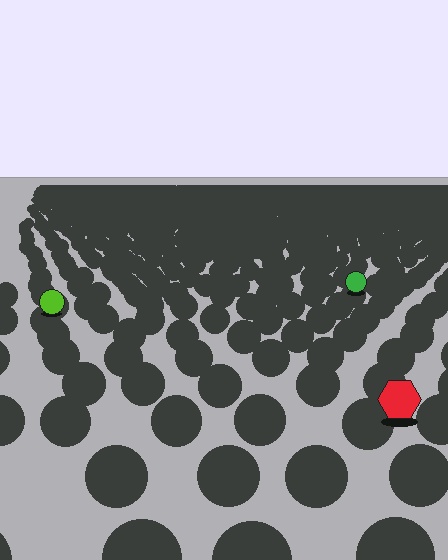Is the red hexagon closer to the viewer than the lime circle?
Yes. The red hexagon is closer — you can tell from the texture gradient: the ground texture is coarser near it.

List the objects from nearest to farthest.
From nearest to farthest: the red hexagon, the lime circle, the green circle.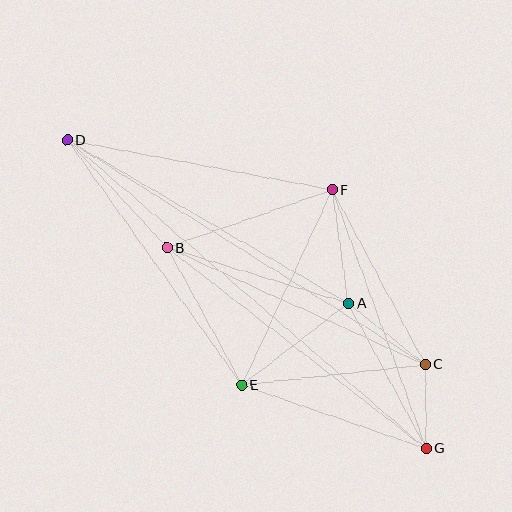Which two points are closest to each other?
Points C and G are closest to each other.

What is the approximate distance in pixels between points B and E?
The distance between B and E is approximately 156 pixels.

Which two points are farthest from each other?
Points D and G are farthest from each other.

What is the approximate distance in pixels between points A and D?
The distance between A and D is approximately 325 pixels.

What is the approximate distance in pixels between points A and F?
The distance between A and F is approximately 115 pixels.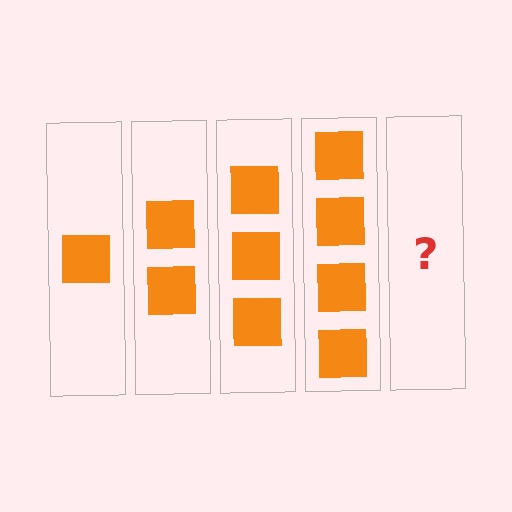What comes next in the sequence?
The next element should be 5 squares.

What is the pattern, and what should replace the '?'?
The pattern is that each step adds one more square. The '?' should be 5 squares.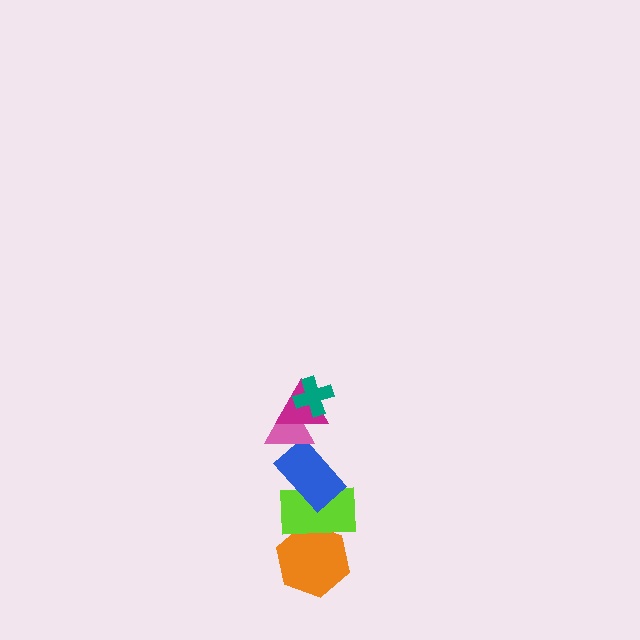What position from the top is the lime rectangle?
The lime rectangle is 5th from the top.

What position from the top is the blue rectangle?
The blue rectangle is 4th from the top.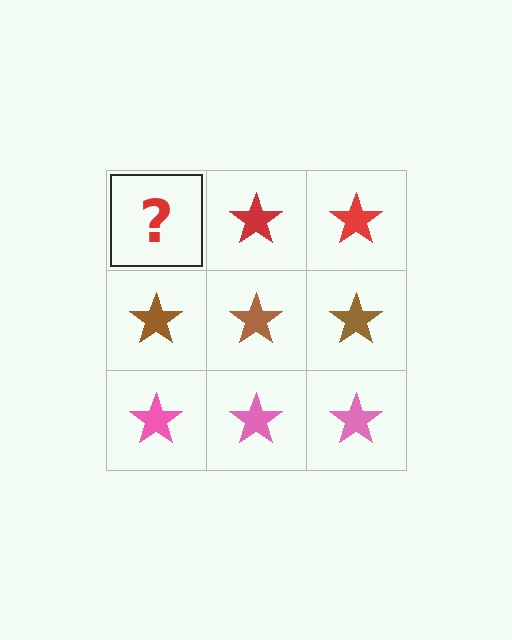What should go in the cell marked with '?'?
The missing cell should contain a red star.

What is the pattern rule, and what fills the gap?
The rule is that each row has a consistent color. The gap should be filled with a red star.